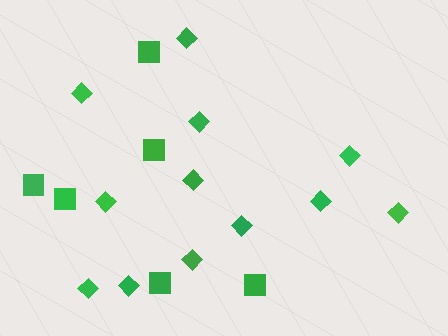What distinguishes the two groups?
There are 2 groups: one group of diamonds (12) and one group of squares (6).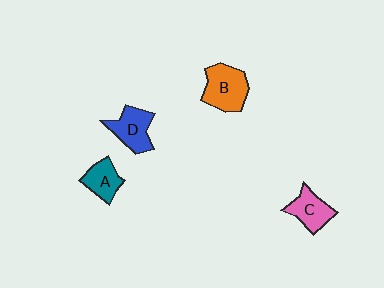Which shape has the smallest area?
Shape A (teal).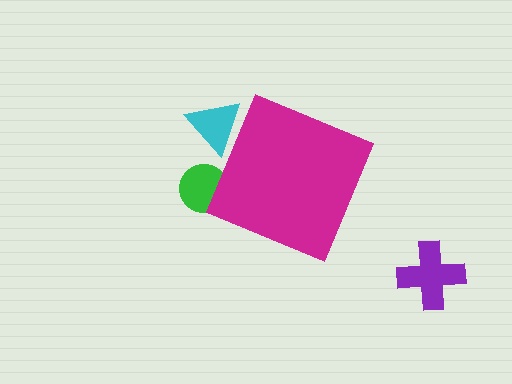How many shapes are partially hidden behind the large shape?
2 shapes are partially hidden.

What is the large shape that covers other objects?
A magenta diamond.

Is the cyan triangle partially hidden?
Yes, the cyan triangle is partially hidden behind the magenta diamond.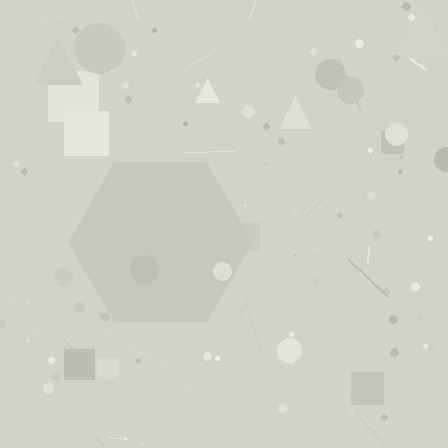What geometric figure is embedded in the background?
A hexagon is embedded in the background.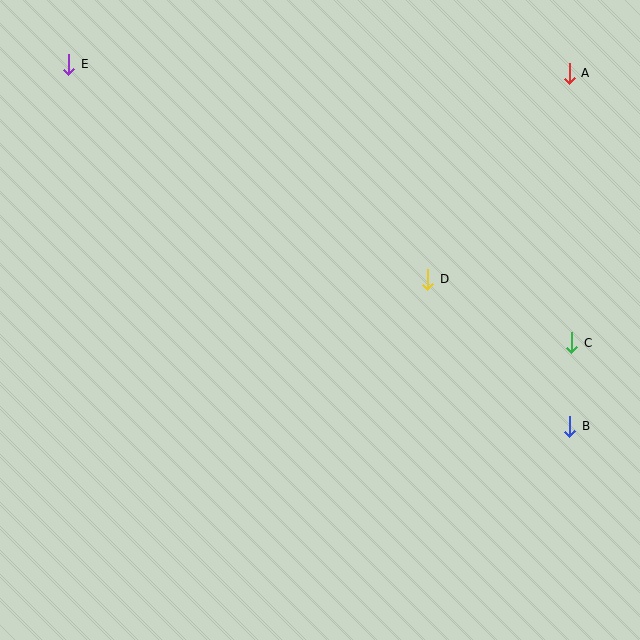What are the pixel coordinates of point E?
Point E is at (69, 64).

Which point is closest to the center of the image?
Point D at (428, 279) is closest to the center.